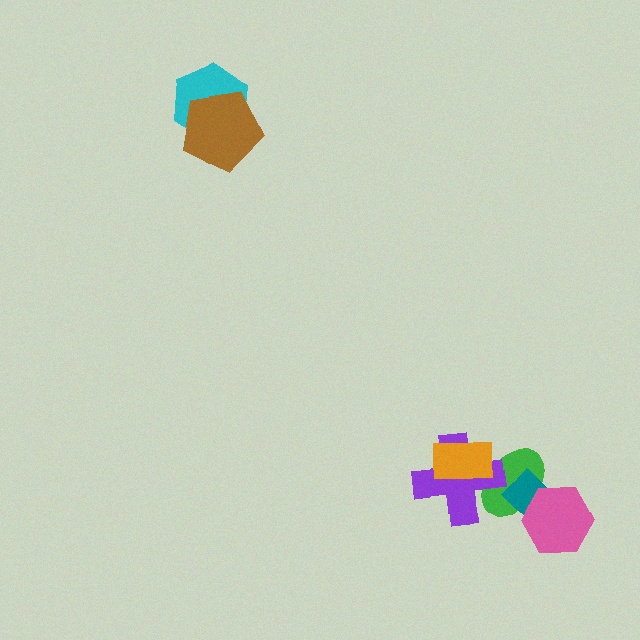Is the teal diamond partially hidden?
Yes, it is partially covered by another shape.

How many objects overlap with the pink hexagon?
2 objects overlap with the pink hexagon.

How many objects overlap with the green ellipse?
4 objects overlap with the green ellipse.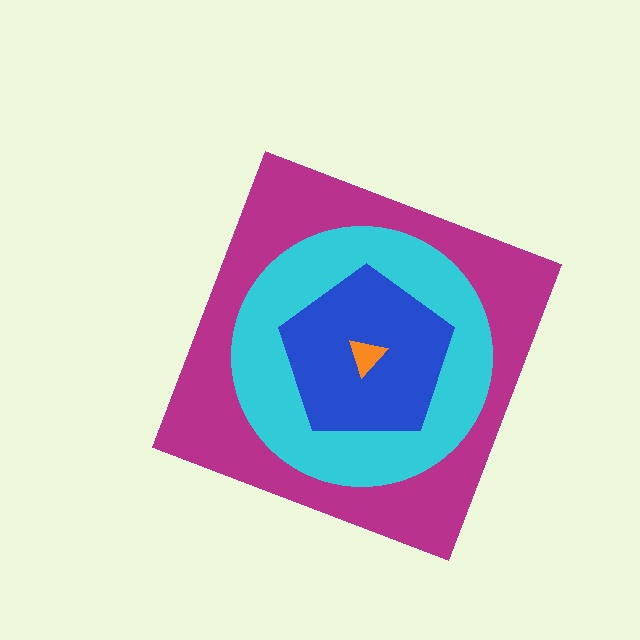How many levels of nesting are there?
4.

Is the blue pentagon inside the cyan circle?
Yes.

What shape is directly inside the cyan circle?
The blue pentagon.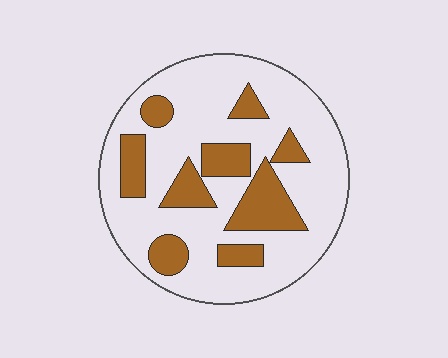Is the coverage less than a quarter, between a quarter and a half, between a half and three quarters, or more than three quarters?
Between a quarter and a half.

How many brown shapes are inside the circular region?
9.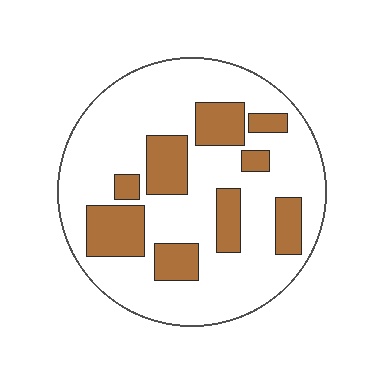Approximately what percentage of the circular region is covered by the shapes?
Approximately 25%.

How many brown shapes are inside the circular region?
9.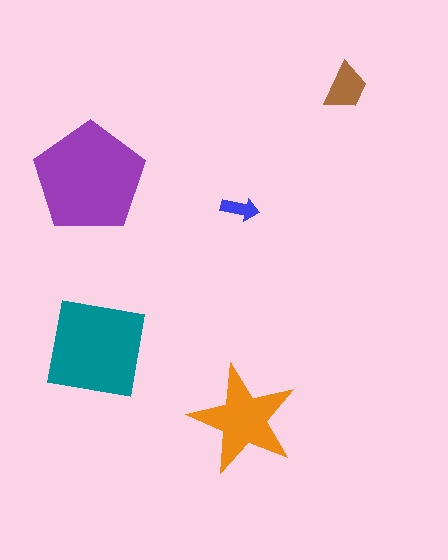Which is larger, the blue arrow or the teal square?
The teal square.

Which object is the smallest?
The blue arrow.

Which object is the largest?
The purple pentagon.